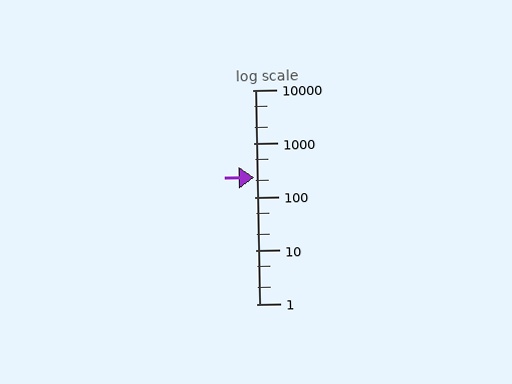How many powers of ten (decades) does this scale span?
The scale spans 4 decades, from 1 to 10000.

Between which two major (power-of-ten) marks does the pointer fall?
The pointer is between 100 and 1000.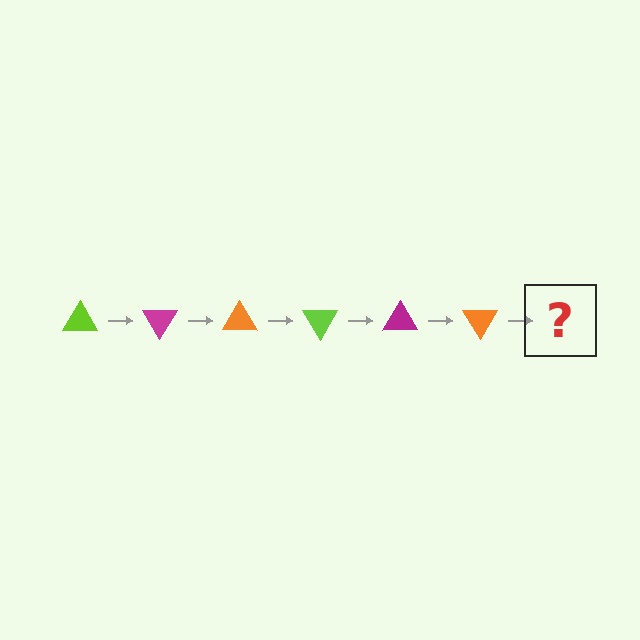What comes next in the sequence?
The next element should be a lime triangle, rotated 360 degrees from the start.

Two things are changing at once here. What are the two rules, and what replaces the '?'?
The two rules are that it rotates 60 degrees each step and the color cycles through lime, magenta, and orange. The '?' should be a lime triangle, rotated 360 degrees from the start.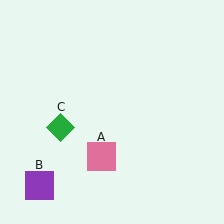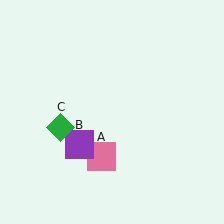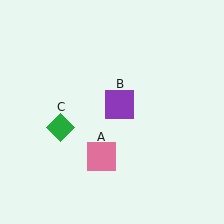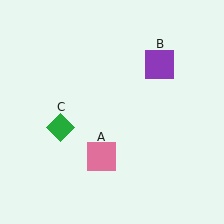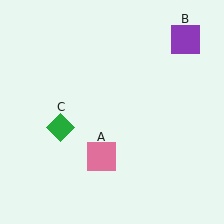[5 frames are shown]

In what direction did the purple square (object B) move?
The purple square (object B) moved up and to the right.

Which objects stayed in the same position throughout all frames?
Pink square (object A) and green diamond (object C) remained stationary.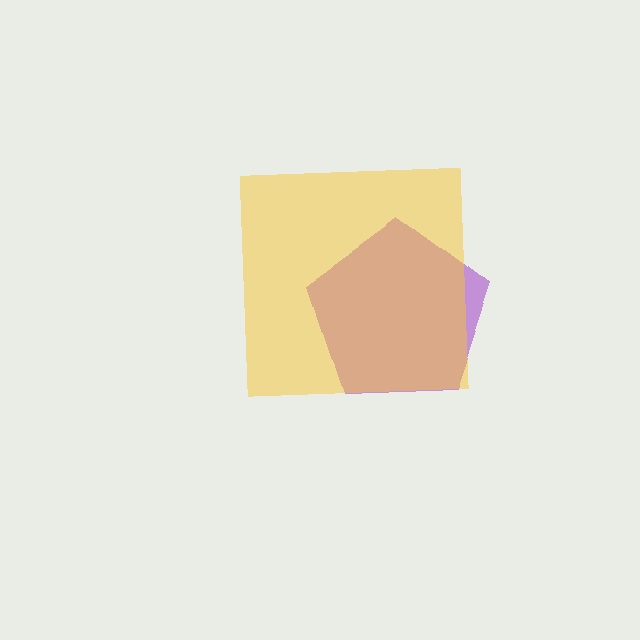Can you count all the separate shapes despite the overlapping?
Yes, there are 2 separate shapes.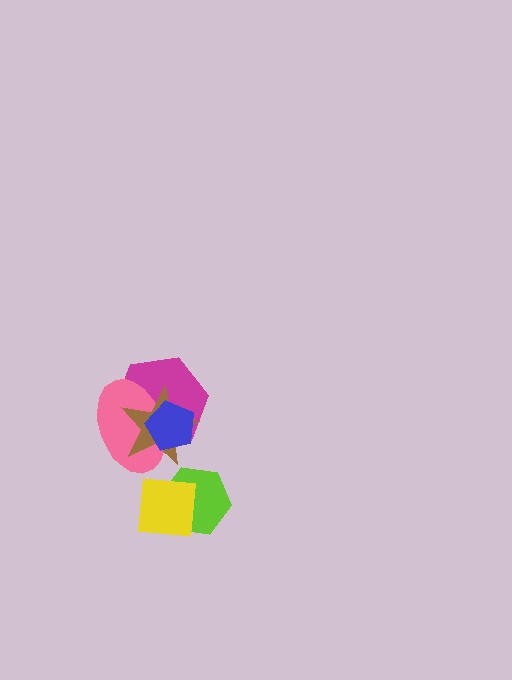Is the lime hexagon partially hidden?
Yes, it is partially covered by another shape.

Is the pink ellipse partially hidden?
Yes, it is partially covered by another shape.